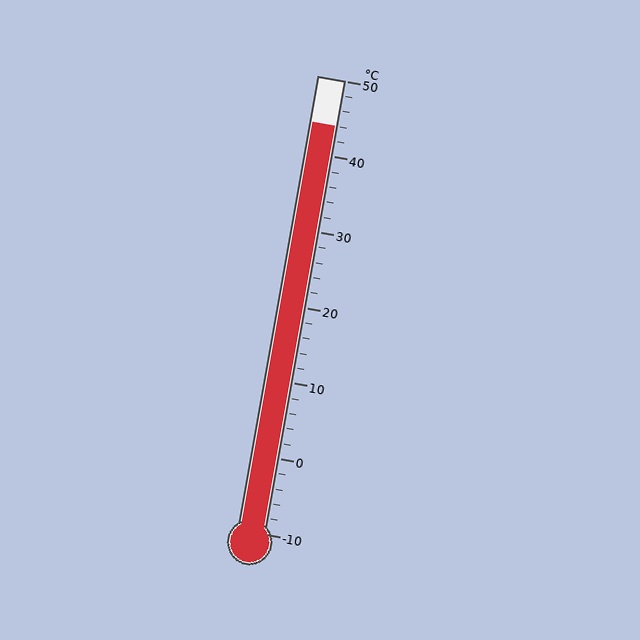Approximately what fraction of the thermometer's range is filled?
The thermometer is filled to approximately 90% of its range.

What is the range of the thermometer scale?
The thermometer scale ranges from -10°C to 50°C.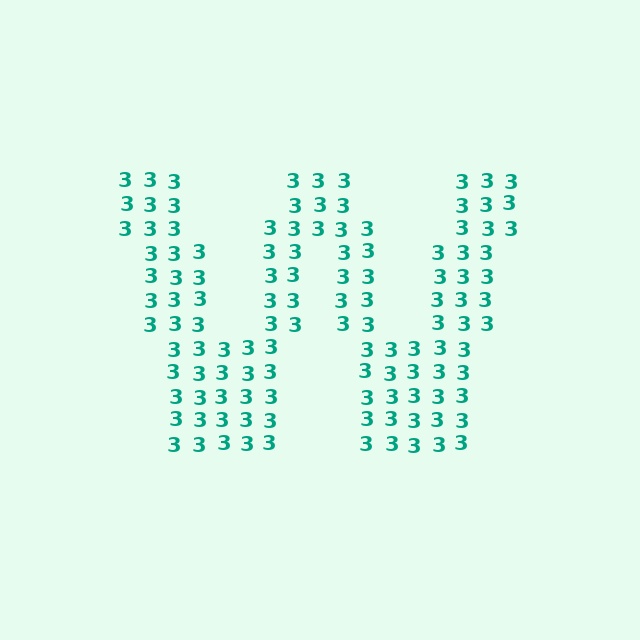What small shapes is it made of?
It is made of small digit 3's.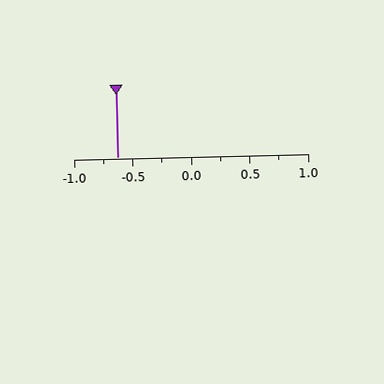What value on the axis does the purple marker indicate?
The marker indicates approximately -0.62.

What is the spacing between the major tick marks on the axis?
The major ticks are spaced 0.5 apart.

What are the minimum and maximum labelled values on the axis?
The axis runs from -1.0 to 1.0.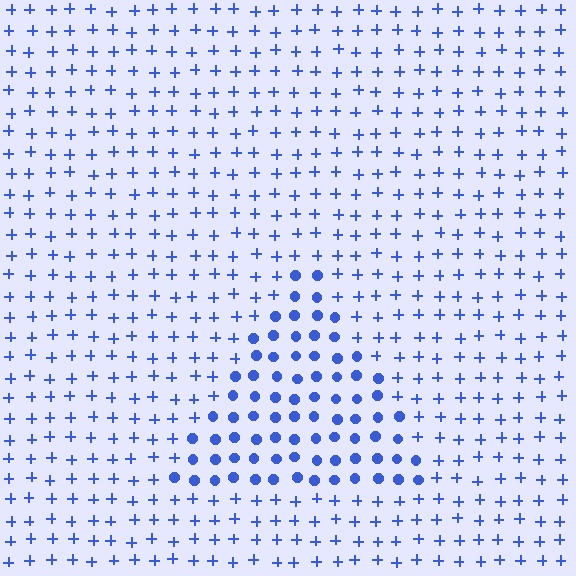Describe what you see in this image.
The image is filled with small blue elements arranged in a uniform grid. A triangle-shaped region contains circles, while the surrounding area contains plus signs. The boundary is defined purely by the change in element shape.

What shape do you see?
I see a triangle.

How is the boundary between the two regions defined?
The boundary is defined by a change in element shape: circles inside vs. plus signs outside. All elements share the same color and spacing.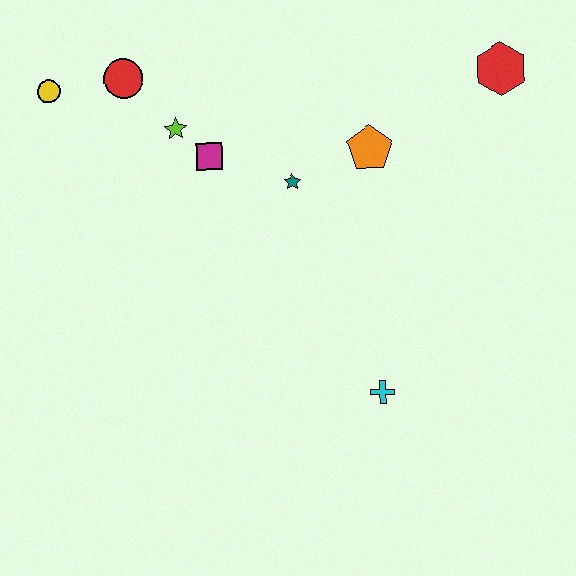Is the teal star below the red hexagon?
Yes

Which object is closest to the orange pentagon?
The teal star is closest to the orange pentagon.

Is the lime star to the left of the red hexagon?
Yes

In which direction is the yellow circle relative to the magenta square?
The yellow circle is to the left of the magenta square.